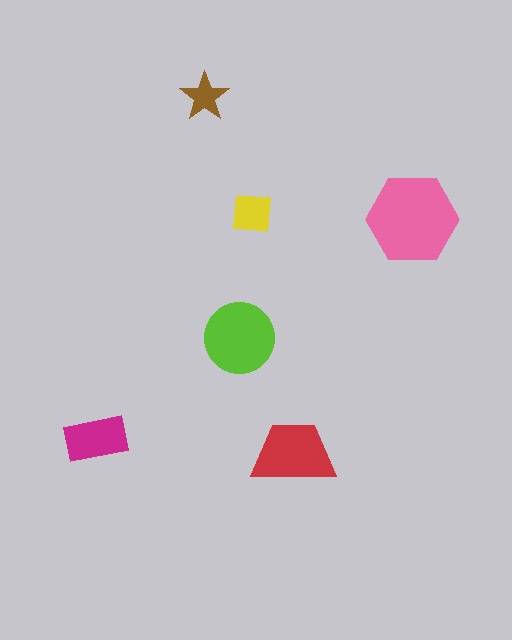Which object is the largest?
The pink hexagon.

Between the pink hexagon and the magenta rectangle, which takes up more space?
The pink hexagon.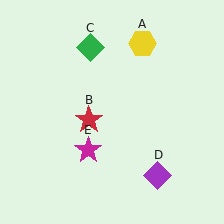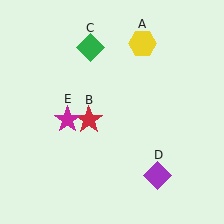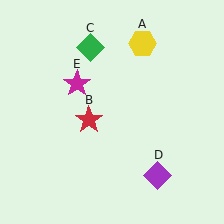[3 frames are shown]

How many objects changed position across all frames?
1 object changed position: magenta star (object E).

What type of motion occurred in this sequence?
The magenta star (object E) rotated clockwise around the center of the scene.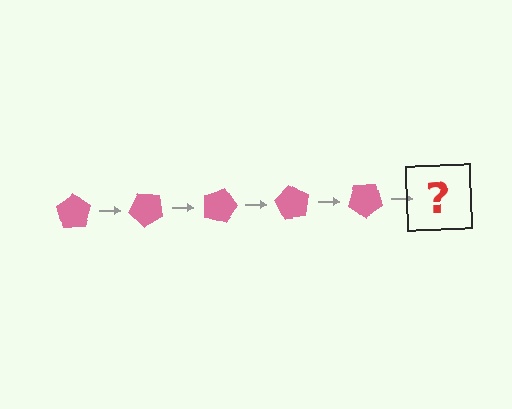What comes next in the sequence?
The next element should be a pink pentagon rotated 225 degrees.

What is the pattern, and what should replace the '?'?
The pattern is that the pentagon rotates 45 degrees each step. The '?' should be a pink pentagon rotated 225 degrees.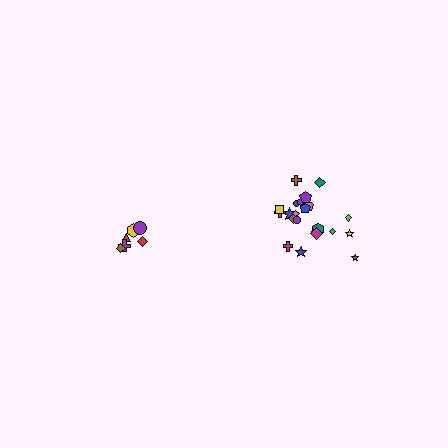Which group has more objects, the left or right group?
The right group.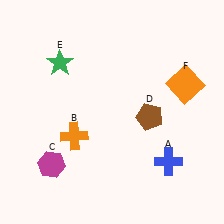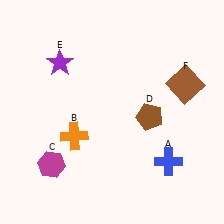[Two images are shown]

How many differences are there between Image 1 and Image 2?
There are 2 differences between the two images.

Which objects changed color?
E changed from green to purple. F changed from orange to brown.